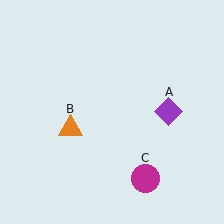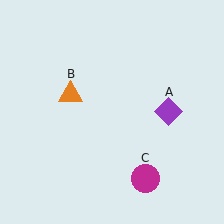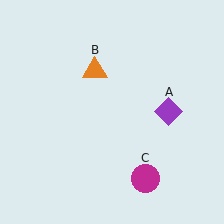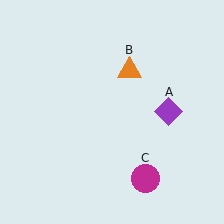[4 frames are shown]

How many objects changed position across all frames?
1 object changed position: orange triangle (object B).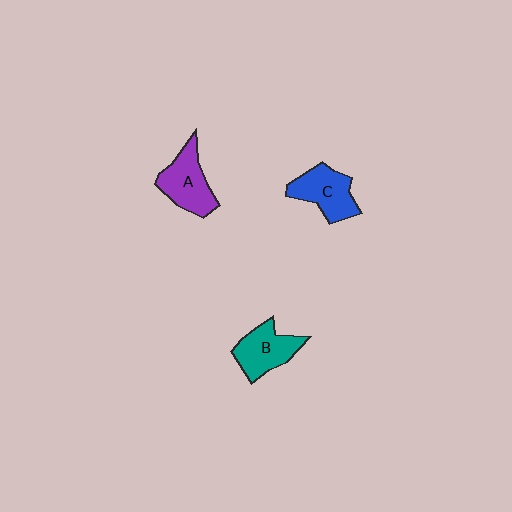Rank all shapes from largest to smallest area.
From largest to smallest: A (purple), C (blue), B (teal).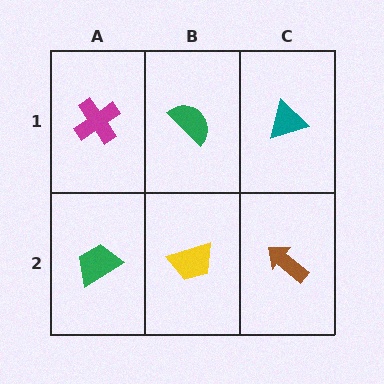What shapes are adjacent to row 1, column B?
A yellow trapezoid (row 2, column B), a magenta cross (row 1, column A), a teal triangle (row 1, column C).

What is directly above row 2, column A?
A magenta cross.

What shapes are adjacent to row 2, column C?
A teal triangle (row 1, column C), a yellow trapezoid (row 2, column B).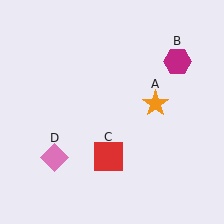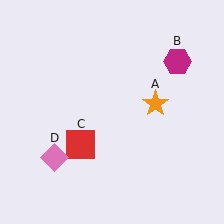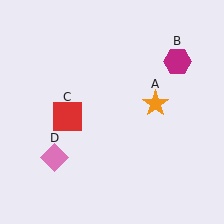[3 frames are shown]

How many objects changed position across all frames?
1 object changed position: red square (object C).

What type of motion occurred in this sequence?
The red square (object C) rotated clockwise around the center of the scene.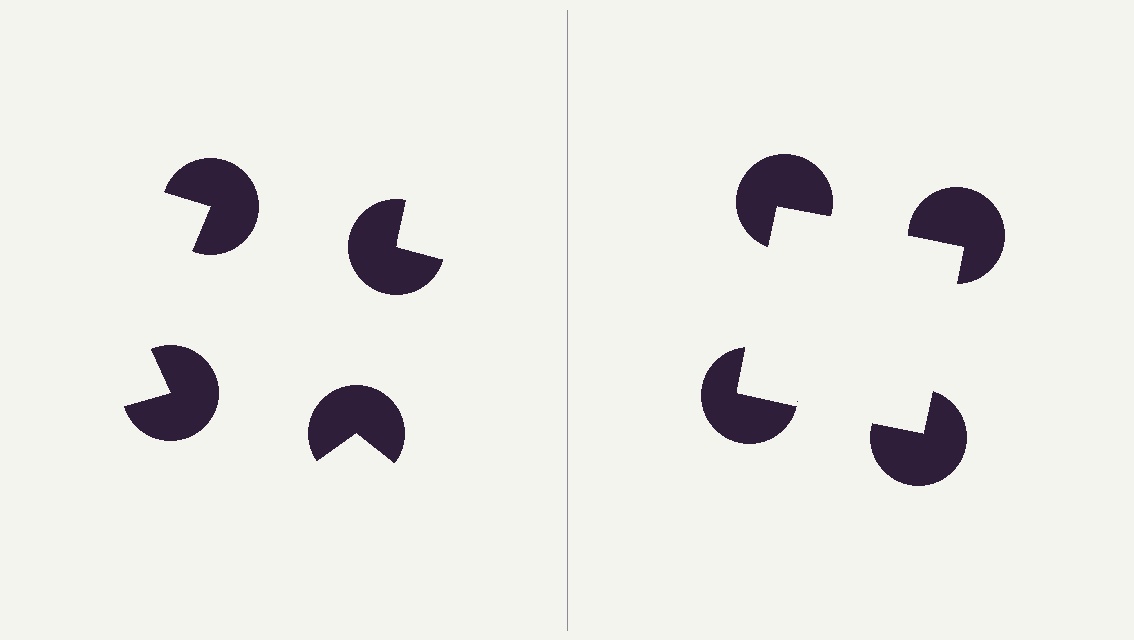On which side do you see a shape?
An illusory square appears on the right side. On the left side the wedge cuts are rotated, so no coherent shape forms.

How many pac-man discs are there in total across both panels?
8 — 4 on each side.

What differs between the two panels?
The pac-man discs are positioned identically on both sides; only the wedge orientations differ. On the right they align to a square; on the left they are misaligned.